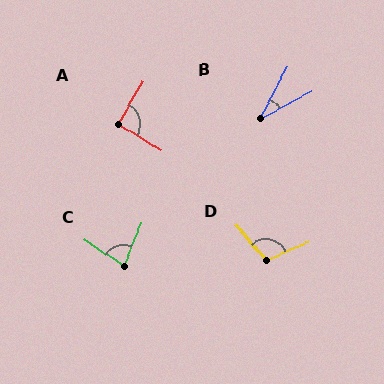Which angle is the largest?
D, at approximately 108 degrees.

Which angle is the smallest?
B, at approximately 33 degrees.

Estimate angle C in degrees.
Approximately 79 degrees.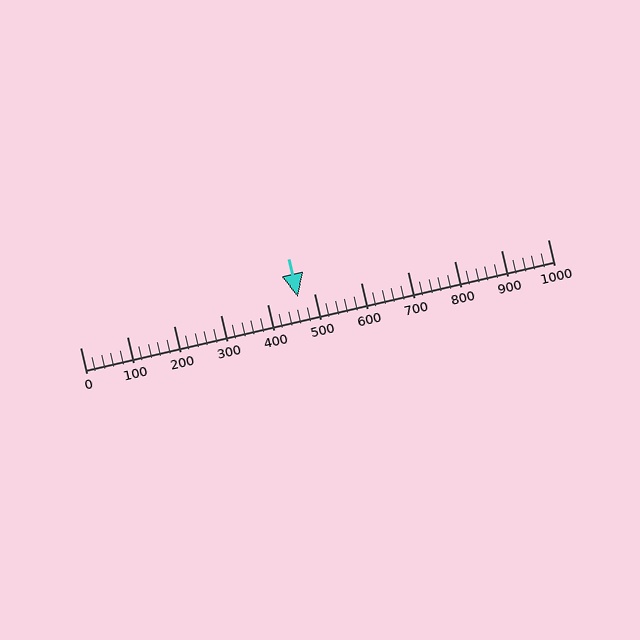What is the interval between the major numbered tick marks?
The major tick marks are spaced 100 units apart.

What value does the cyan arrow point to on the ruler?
The cyan arrow points to approximately 466.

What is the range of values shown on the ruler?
The ruler shows values from 0 to 1000.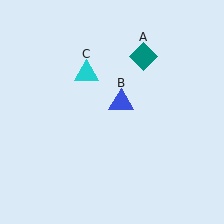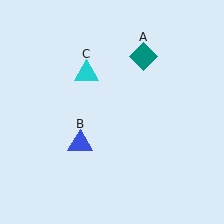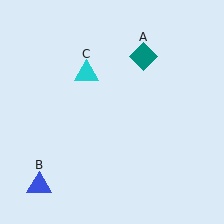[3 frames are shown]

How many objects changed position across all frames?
1 object changed position: blue triangle (object B).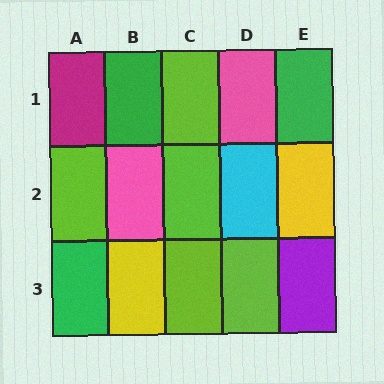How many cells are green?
3 cells are green.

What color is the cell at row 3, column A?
Green.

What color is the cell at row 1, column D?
Pink.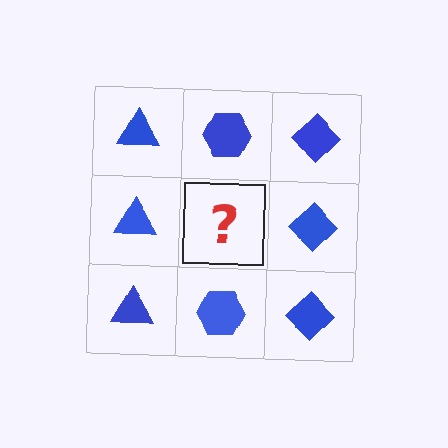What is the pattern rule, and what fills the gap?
The rule is that each column has a consistent shape. The gap should be filled with a blue hexagon.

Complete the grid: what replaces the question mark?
The question mark should be replaced with a blue hexagon.